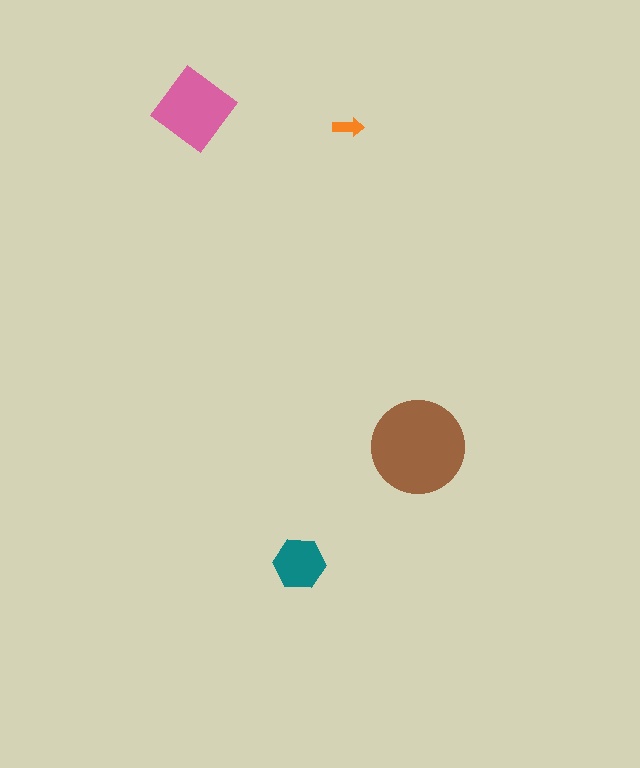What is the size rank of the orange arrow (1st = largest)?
4th.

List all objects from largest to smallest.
The brown circle, the pink diamond, the teal hexagon, the orange arrow.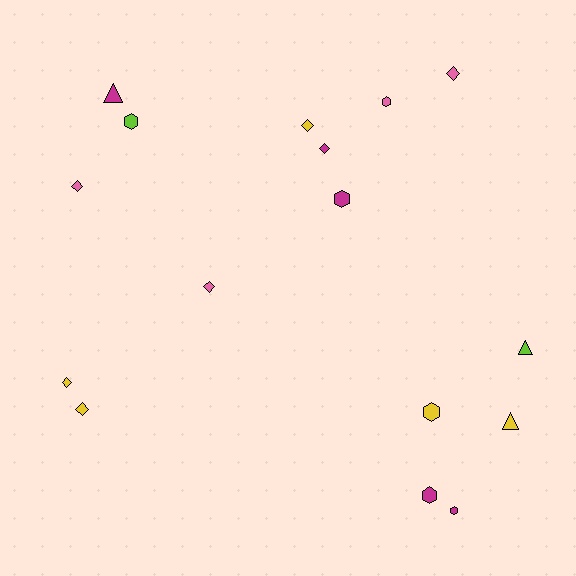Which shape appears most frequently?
Diamond, with 7 objects.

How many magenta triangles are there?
There is 1 magenta triangle.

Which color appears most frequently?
Magenta, with 5 objects.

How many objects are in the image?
There are 16 objects.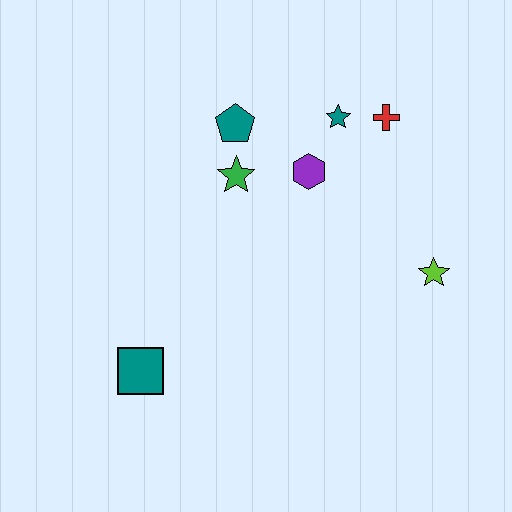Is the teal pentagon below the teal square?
No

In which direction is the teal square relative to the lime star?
The teal square is to the left of the lime star.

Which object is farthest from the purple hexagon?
The teal square is farthest from the purple hexagon.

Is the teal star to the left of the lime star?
Yes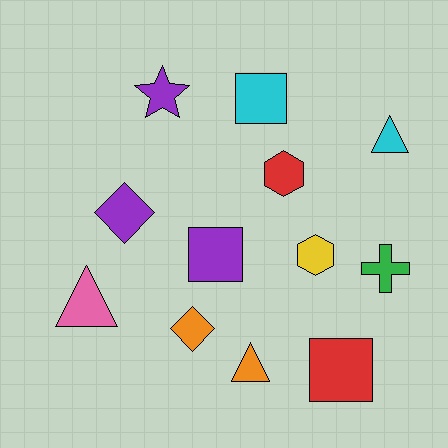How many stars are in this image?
There is 1 star.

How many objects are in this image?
There are 12 objects.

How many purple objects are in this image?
There are 3 purple objects.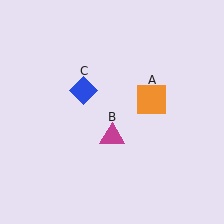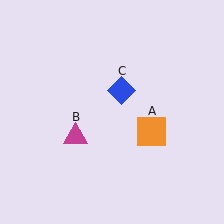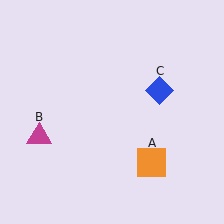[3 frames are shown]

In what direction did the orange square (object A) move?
The orange square (object A) moved down.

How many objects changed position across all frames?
3 objects changed position: orange square (object A), magenta triangle (object B), blue diamond (object C).